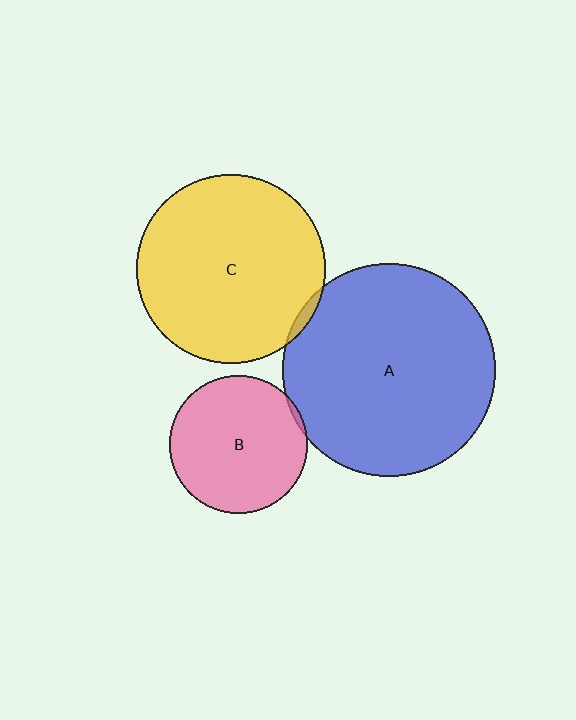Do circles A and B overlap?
Yes.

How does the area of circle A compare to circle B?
Approximately 2.4 times.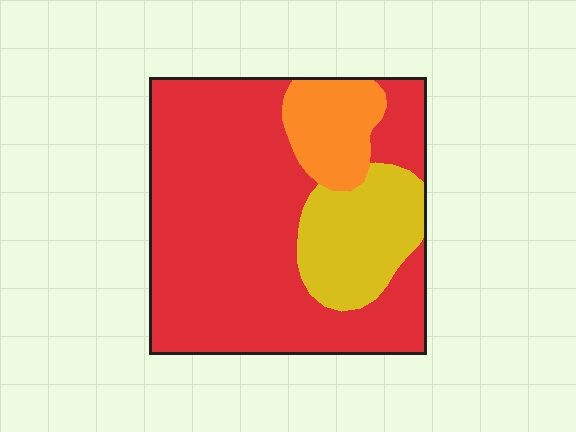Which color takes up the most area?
Red, at roughly 70%.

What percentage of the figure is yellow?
Yellow covers 18% of the figure.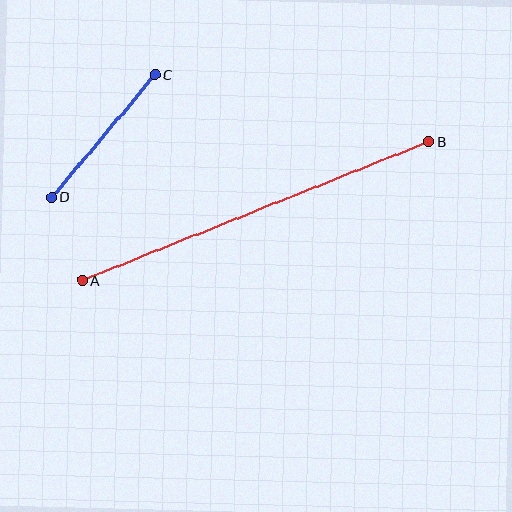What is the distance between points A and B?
The distance is approximately 373 pixels.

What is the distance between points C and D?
The distance is approximately 160 pixels.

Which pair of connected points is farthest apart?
Points A and B are farthest apart.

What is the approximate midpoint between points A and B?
The midpoint is at approximately (256, 211) pixels.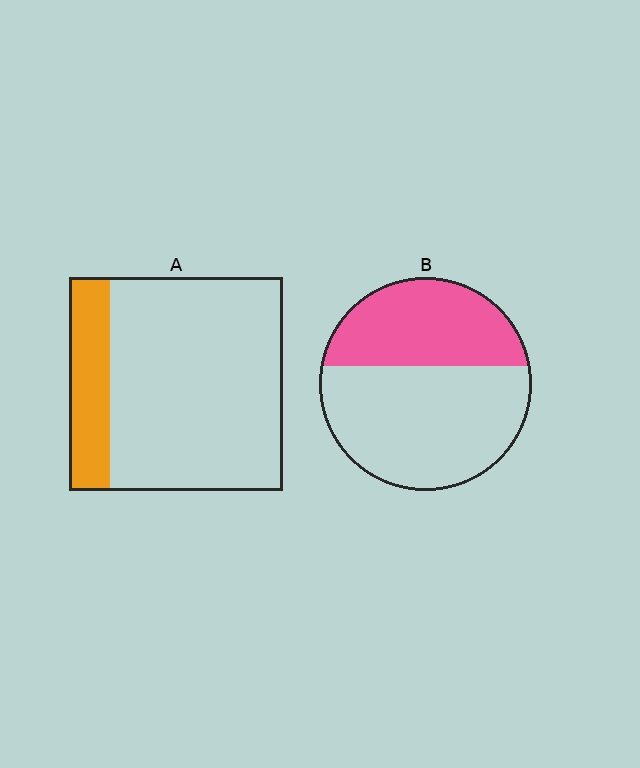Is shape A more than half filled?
No.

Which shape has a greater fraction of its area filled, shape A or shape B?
Shape B.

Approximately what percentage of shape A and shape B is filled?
A is approximately 20% and B is approximately 40%.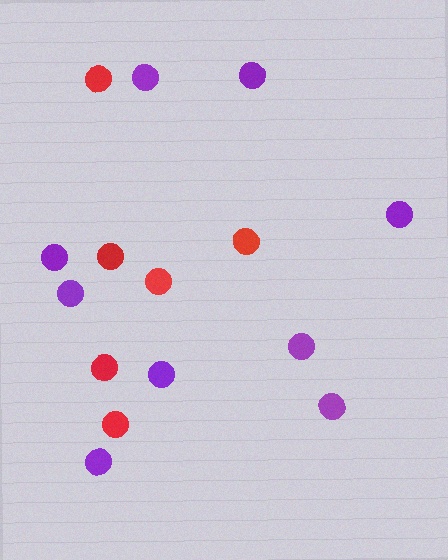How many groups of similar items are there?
There are 2 groups: one group of red circles (6) and one group of purple circles (9).